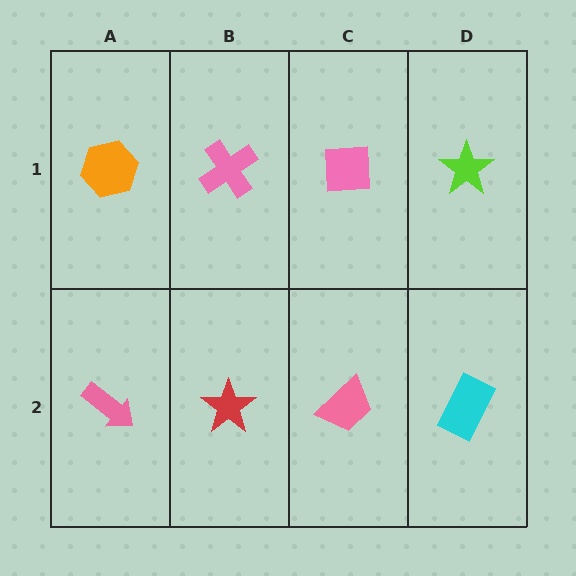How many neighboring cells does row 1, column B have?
3.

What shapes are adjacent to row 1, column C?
A pink trapezoid (row 2, column C), a pink cross (row 1, column B), a lime star (row 1, column D).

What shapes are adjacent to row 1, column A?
A pink arrow (row 2, column A), a pink cross (row 1, column B).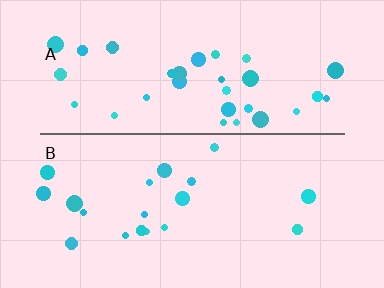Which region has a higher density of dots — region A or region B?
A (the top).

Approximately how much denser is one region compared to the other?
Approximately 1.8× — region A over region B.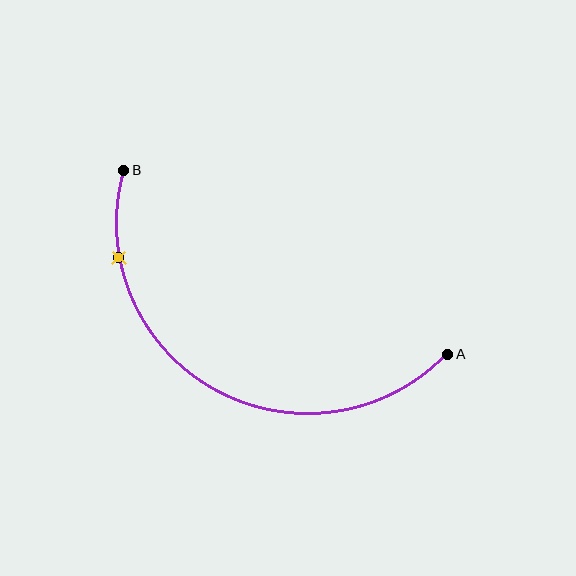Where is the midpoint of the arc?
The arc midpoint is the point on the curve farthest from the straight line joining A and B. It sits below that line.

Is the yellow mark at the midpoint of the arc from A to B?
No. The yellow mark lies on the arc but is closer to endpoint B. The arc midpoint would be at the point on the curve equidistant along the arc from both A and B.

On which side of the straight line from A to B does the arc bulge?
The arc bulges below the straight line connecting A and B.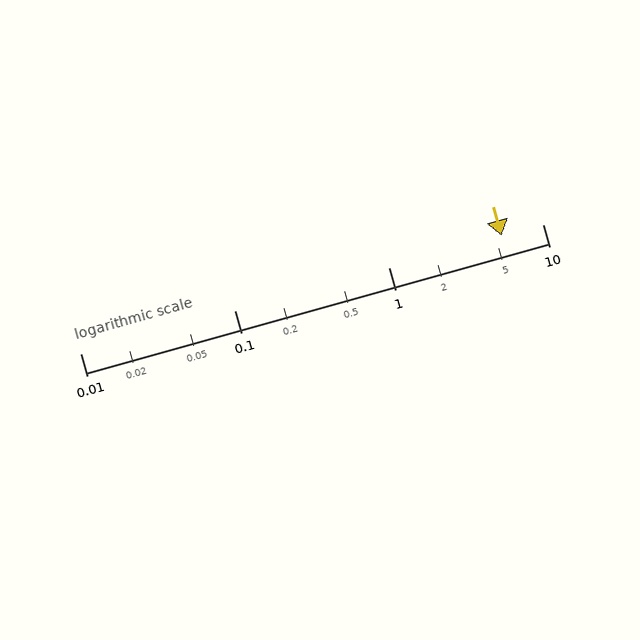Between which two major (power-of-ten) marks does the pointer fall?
The pointer is between 1 and 10.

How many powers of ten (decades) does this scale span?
The scale spans 3 decades, from 0.01 to 10.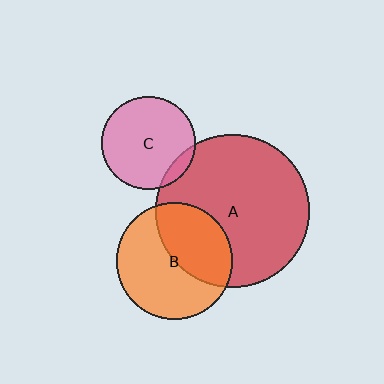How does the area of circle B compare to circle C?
Approximately 1.6 times.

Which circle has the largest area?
Circle A (red).